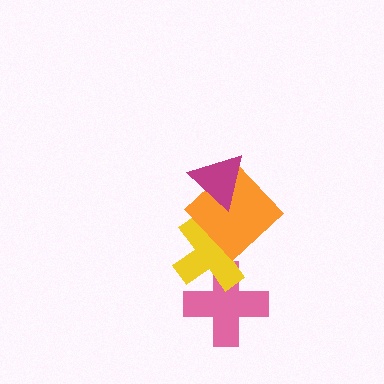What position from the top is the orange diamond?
The orange diamond is 2nd from the top.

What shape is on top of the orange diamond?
The magenta triangle is on top of the orange diamond.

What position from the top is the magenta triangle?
The magenta triangle is 1st from the top.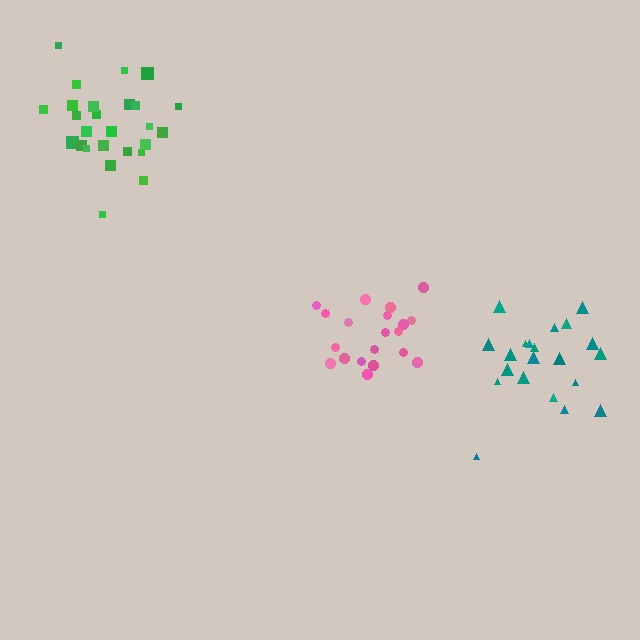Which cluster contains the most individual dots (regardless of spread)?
Green (26).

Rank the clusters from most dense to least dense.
pink, green, teal.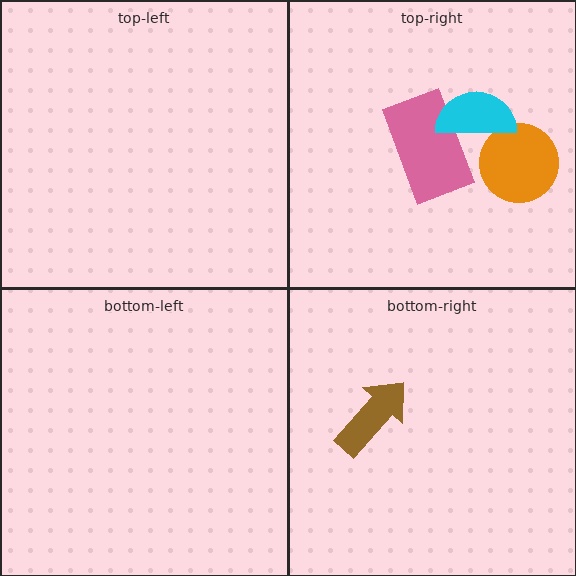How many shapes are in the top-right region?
3.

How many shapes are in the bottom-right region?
1.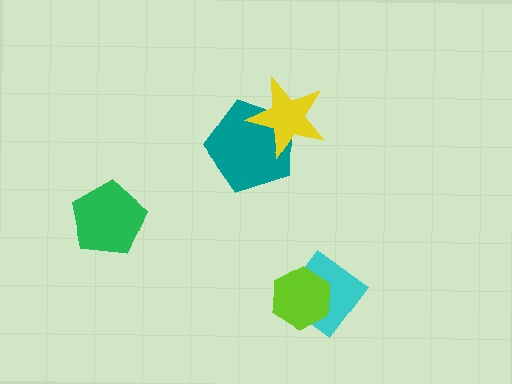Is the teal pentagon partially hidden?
Yes, it is partially covered by another shape.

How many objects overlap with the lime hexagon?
1 object overlaps with the lime hexagon.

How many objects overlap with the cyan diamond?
1 object overlaps with the cyan diamond.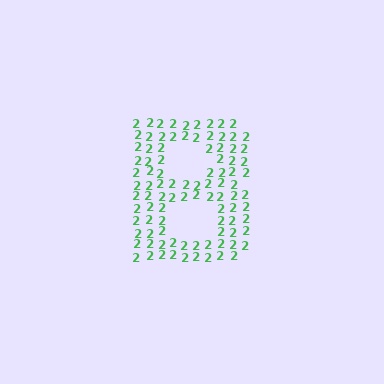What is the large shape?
The large shape is the letter B.